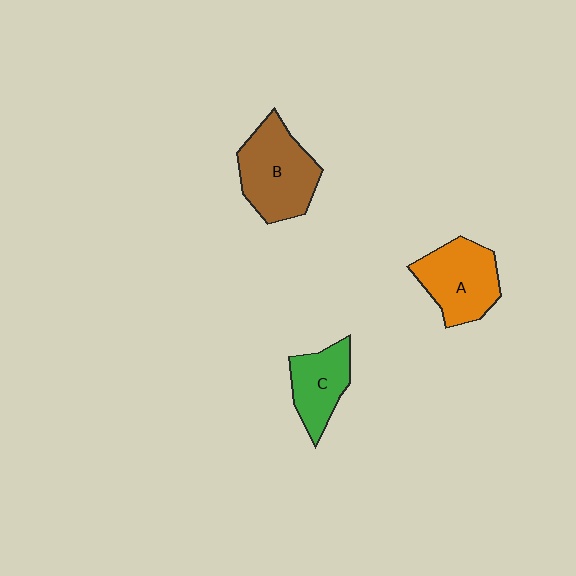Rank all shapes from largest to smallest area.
From largest to smallest: B (brown), A (orange), C (green).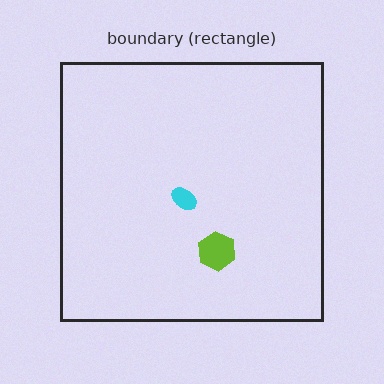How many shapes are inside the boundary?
2 inside, 0 outside.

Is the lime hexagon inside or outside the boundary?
Inside.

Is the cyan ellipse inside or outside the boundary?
Inside.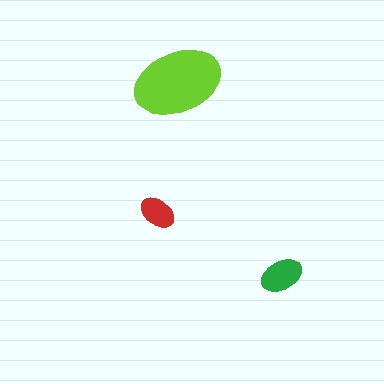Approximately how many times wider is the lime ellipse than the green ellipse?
About 2 times wider.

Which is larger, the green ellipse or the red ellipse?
The green one.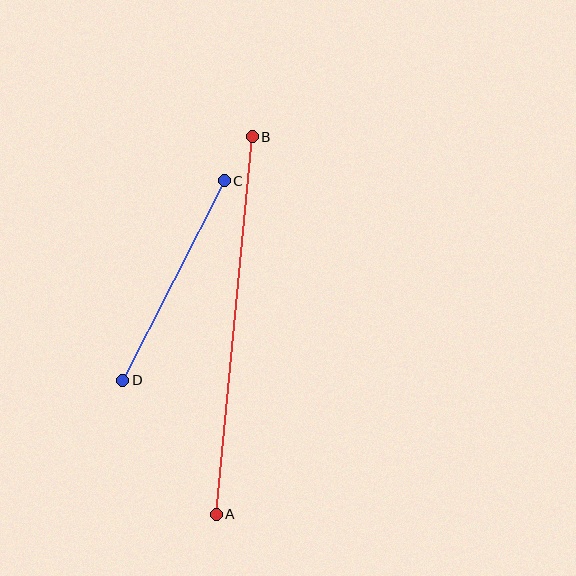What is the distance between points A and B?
The distance is approximately 379 pixels.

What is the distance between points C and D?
The distance is approximately 224 pixels.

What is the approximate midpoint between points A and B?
The midpoint is at approximately (234, 325) pixels.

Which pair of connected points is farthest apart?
Points A and B are farthest apart.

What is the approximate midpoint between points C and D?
The midpoint is at approximately (173, 280) pixels.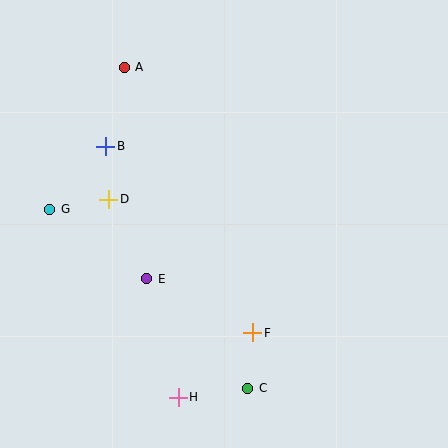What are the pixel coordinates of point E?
Point E is at (147, 279).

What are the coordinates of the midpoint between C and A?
The midpoint between C and A is at (186, 228).